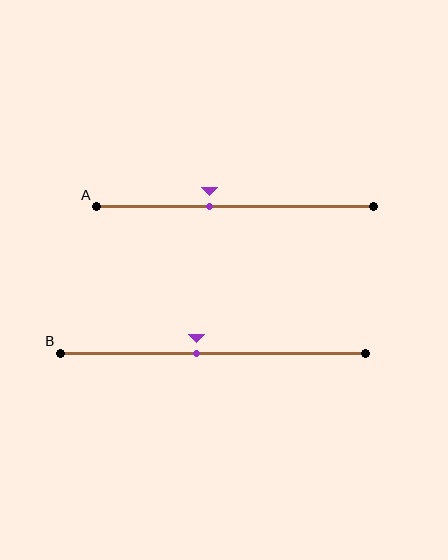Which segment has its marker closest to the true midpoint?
Segment B has its marker closest to the true midpoint.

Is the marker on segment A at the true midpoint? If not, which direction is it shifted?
No, the marker on segment A is shifted to the left by about 9% of the segment length.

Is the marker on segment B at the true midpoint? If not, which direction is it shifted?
No, the marker on segment B is shifted to the left by about 5% of the segment length.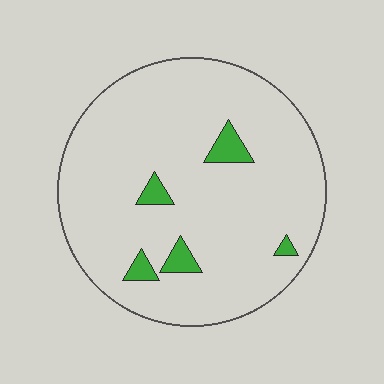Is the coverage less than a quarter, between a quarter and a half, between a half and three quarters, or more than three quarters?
Less than a quarter.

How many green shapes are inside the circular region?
5.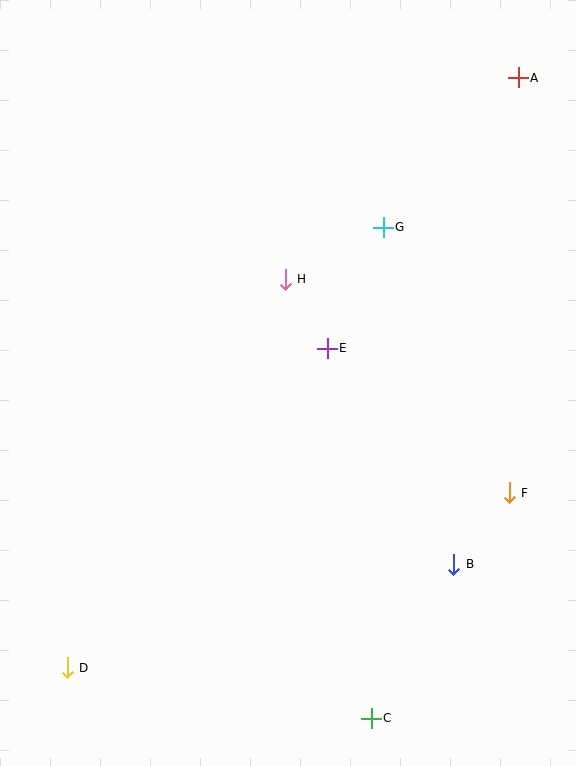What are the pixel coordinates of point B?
Point B is at (454, 564).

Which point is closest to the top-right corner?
Point A is closest to the top-right corner.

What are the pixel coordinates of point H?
Point H is at (285, 279).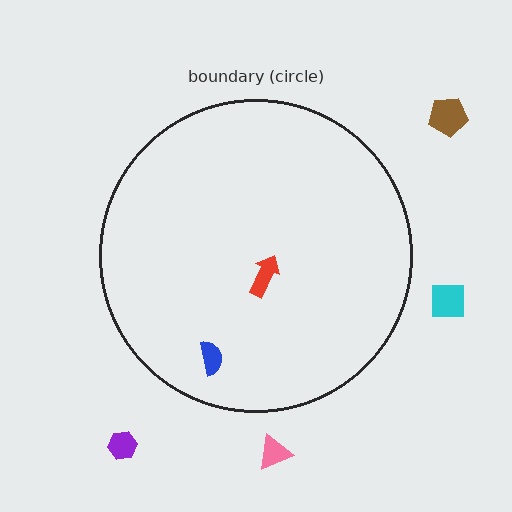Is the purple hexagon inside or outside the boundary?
Outside.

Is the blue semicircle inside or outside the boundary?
Inside.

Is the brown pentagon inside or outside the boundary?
Outside.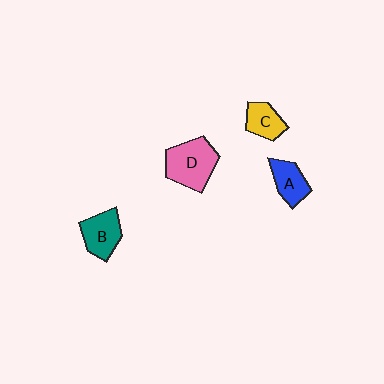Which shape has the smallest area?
Shape C (yellow).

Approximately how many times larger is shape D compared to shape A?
Approximately 1.6 times.